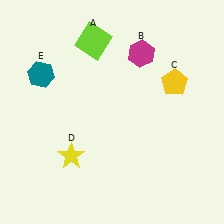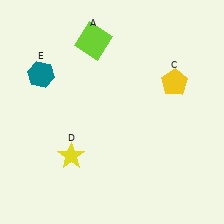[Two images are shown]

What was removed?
The magenta hexagon (B) was removed in Image 2.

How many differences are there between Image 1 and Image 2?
There is 1 difference between the two images.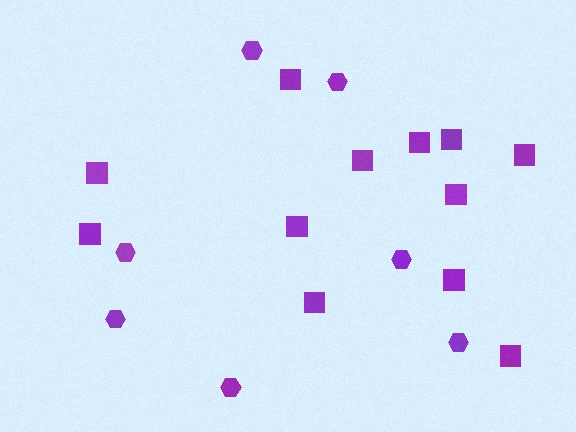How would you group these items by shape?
There are 2 groups: one group of hexagons (7) and one group of squares (12).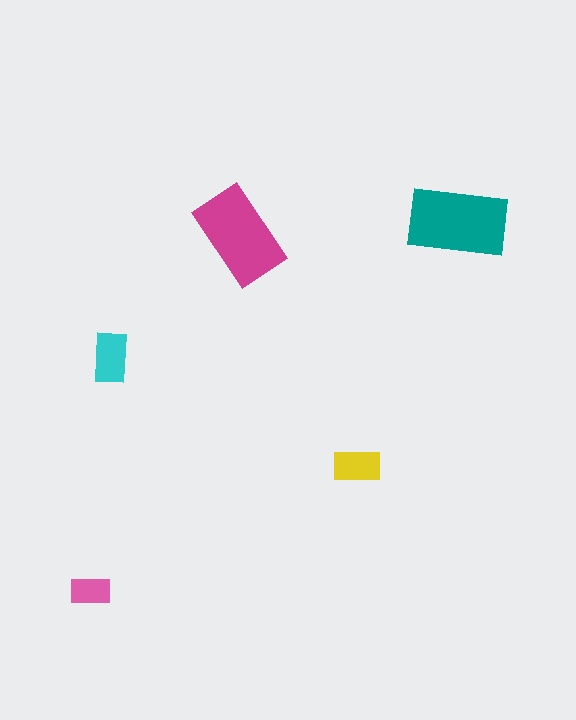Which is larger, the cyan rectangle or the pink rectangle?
The cyan one.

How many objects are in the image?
There are 5 objects in the image.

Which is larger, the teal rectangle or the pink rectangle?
The teal one.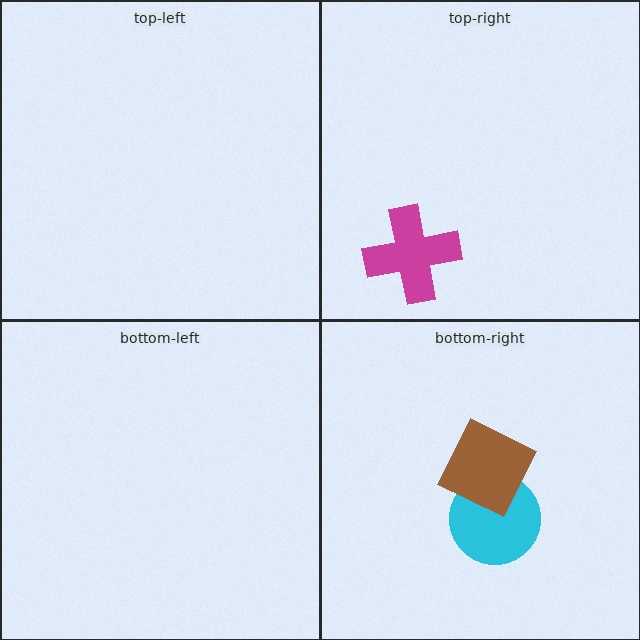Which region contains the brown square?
The bottom-right region.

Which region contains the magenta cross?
The top-right region.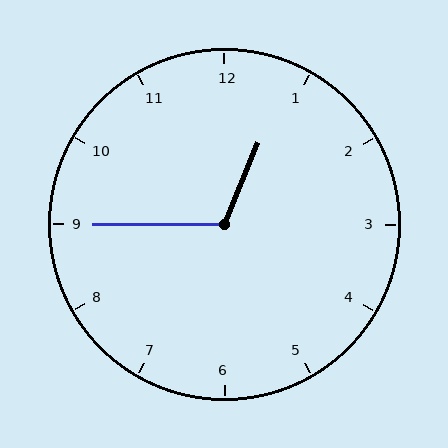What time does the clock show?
12:45.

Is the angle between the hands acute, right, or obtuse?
It is obtuse.